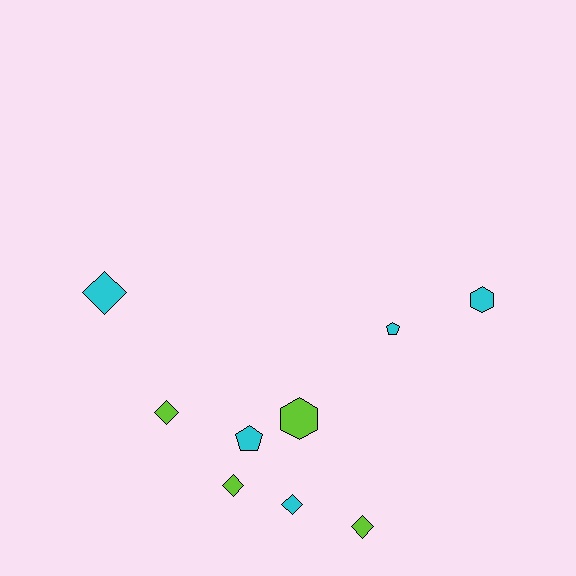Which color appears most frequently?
Cyan, with 5 objects.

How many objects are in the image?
There are 9 objects.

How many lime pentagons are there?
There are no lime pentagons.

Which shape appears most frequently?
Diamond, with 5 objects.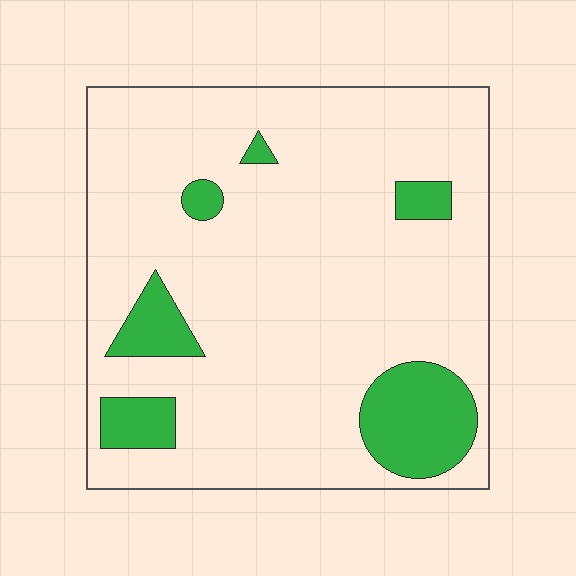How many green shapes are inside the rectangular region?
6.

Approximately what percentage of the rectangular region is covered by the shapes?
Approximately 15%.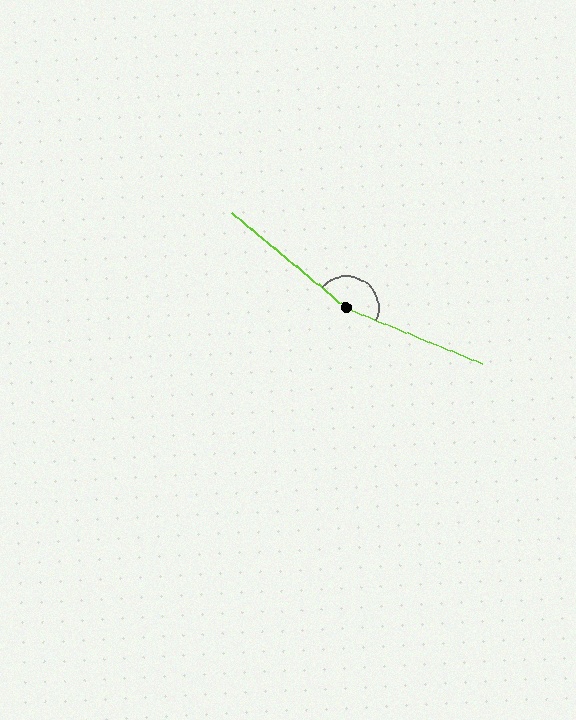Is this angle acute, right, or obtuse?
It is obtuse.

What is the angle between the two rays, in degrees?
Approximately 162 degrees.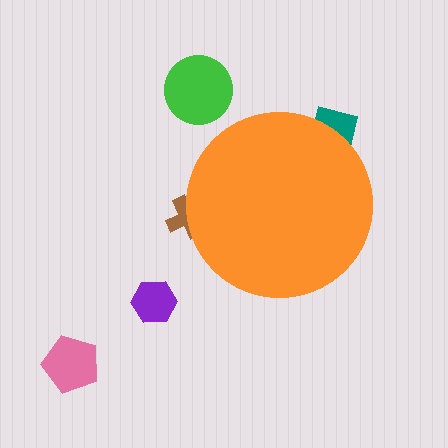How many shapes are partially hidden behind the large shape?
2 shapes are partially hidden.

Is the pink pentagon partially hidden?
No, the pink pentagon is fully visible.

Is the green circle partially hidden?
No, the green circle is fully visible.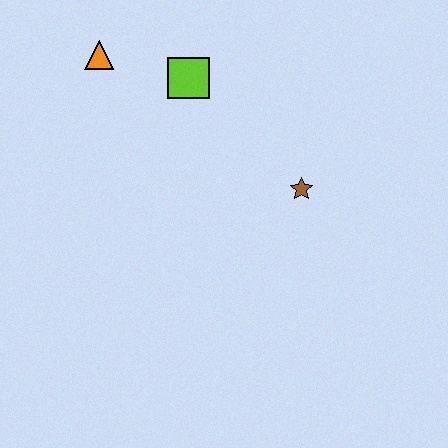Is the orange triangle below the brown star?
No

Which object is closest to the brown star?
The lime square is closest to the brown star.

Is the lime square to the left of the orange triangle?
No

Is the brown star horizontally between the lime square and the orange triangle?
No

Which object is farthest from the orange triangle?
The brown star is farthest from the orange triangle.